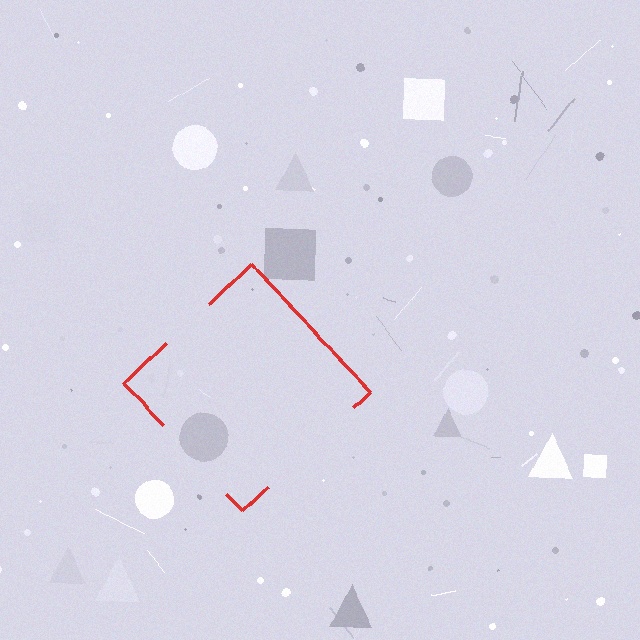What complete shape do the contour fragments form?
The contour fragments form a diamond.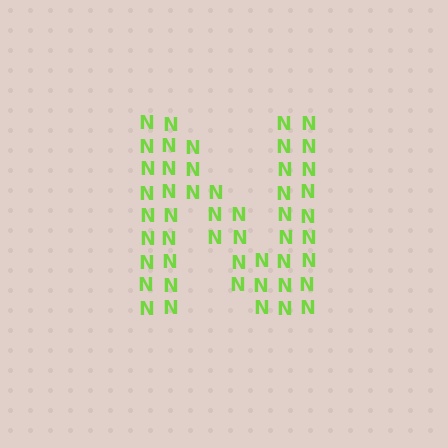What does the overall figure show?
The overall figure shows the letter N.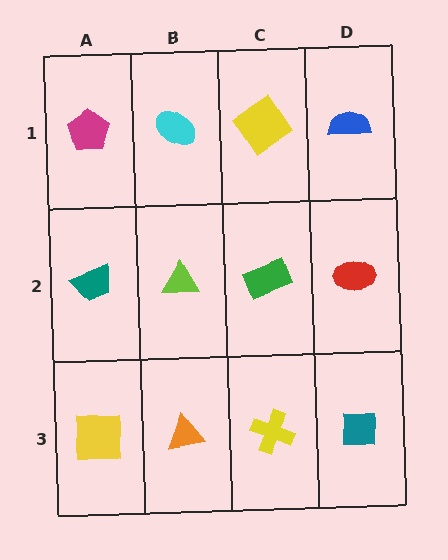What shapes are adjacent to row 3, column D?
A red ellipse (row 2, column D), a yellow cross (row 3, column C).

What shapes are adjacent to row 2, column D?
A blue semicircle (row 1, column D), a teal square (row 3, column D), a green rectangle (row 2, column C).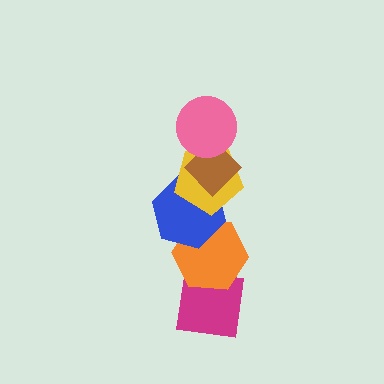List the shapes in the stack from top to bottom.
From top to bottom: the pink circle, the brown diamond, the yellow pentagon, the blue hexagon, the orange hexagon, the magenta square.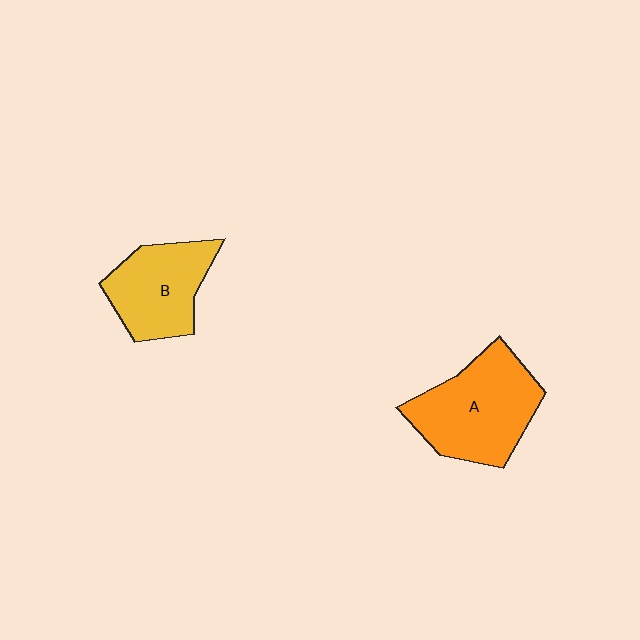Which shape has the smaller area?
Shape B (yellow).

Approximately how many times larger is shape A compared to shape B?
Approximately 1.3 times.